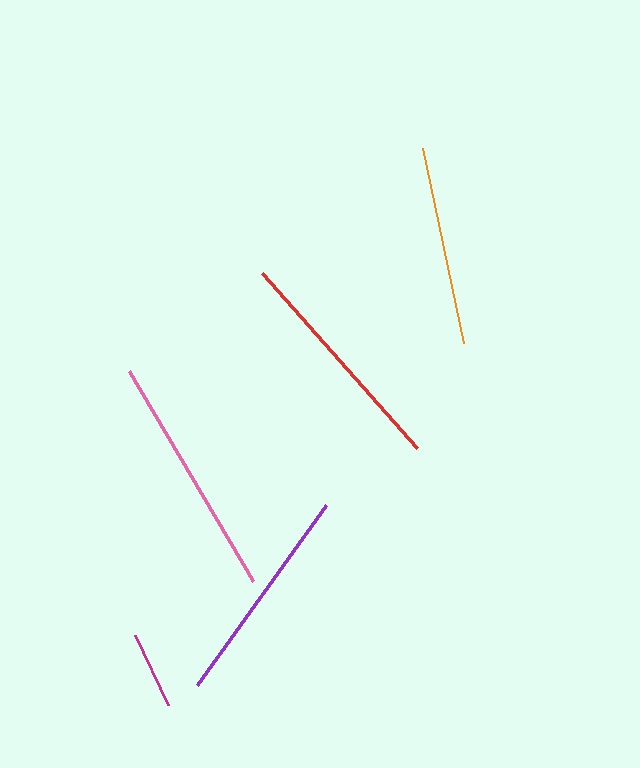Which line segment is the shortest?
The magenta line is the shortest at approximately 77 pixels.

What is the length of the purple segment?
The purple segment is approximately 222 pixels long.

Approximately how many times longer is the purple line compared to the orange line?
The purple line is approximately 1.1 times the length of the orange line.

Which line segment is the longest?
The pink line is the longest at approximately 244 pixels.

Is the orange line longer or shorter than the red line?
The red line is longer than the orange line.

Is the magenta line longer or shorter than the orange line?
The orange line is longer than the magenta line.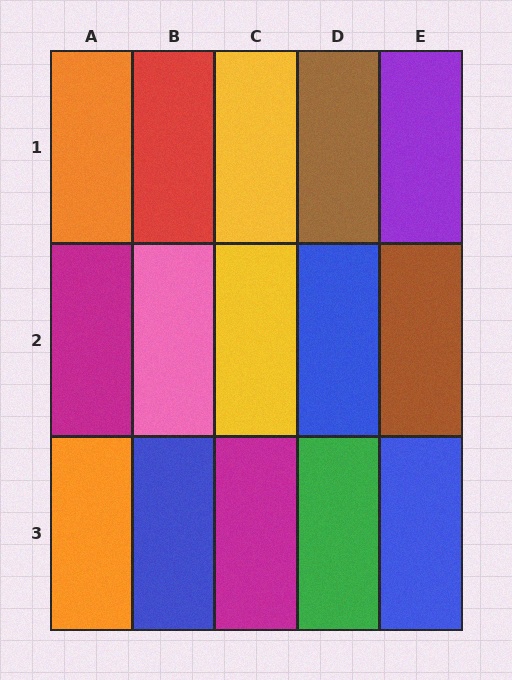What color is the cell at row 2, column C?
Yellow.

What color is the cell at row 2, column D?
Blue.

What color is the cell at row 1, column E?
Purple.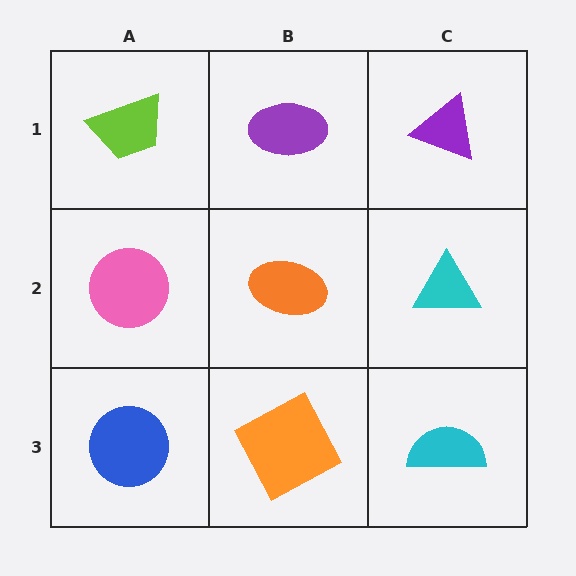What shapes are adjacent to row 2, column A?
A lime trapezoid (row 1, column A), a blue circle (row 3, column A), an orange ellipse (row 2, column B).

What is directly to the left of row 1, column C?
A purple ellipse.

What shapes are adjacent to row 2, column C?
A purple triangle (row 1, column C), a cyan semicircle (row 3, column C), an orange ellipse (row 2, column B).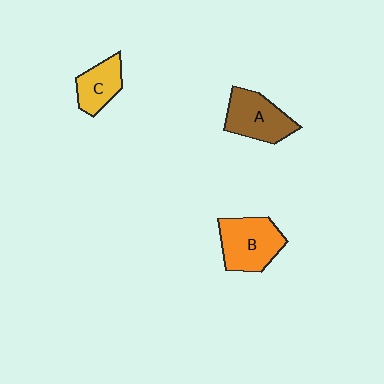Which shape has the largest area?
Shape B (orange).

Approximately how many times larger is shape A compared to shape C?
Approximately 1.4 times.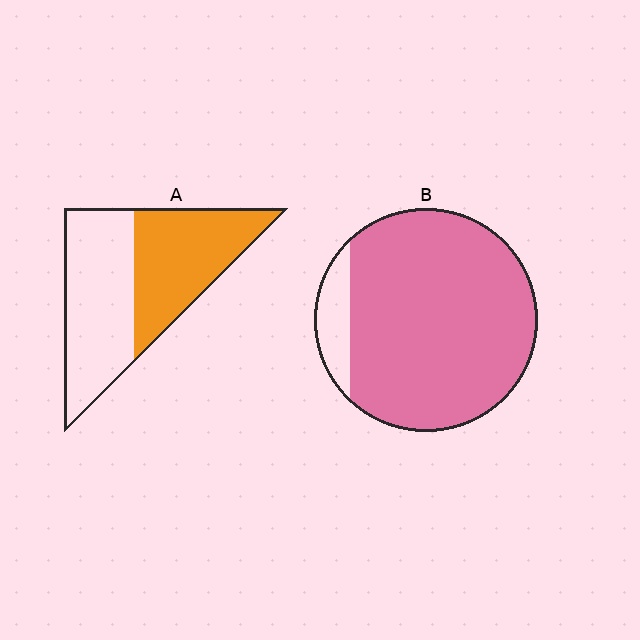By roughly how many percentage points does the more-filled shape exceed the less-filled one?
By roughly 40 percentage points (B over A).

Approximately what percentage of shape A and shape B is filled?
A is approximately 45% and B is approximately 90%.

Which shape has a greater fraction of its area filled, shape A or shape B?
Shape B.